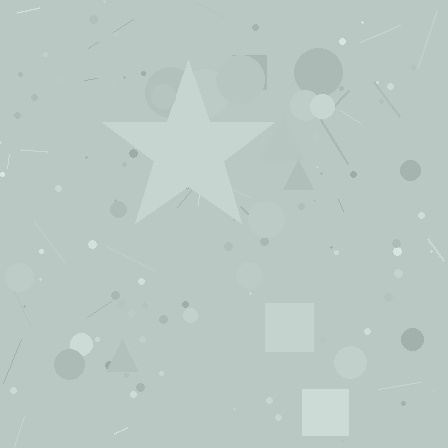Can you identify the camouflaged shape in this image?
The camouflaged shape is a star.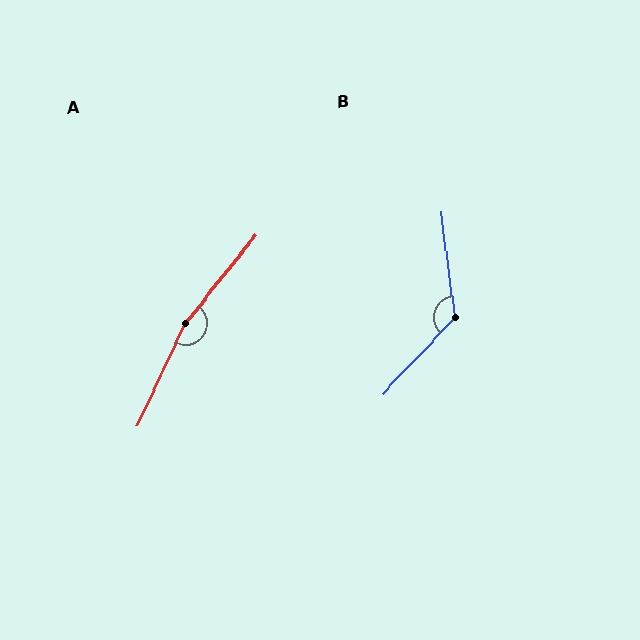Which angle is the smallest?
B, at approximately 129 degrees.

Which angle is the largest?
A, at approximately 166 degrees.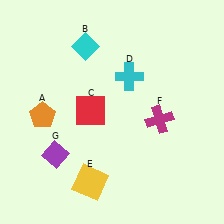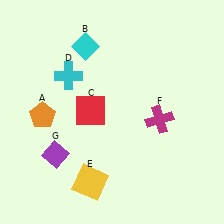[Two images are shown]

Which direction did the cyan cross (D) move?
The cyan cross (D) moved left.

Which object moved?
The cyan cross (D) moved left.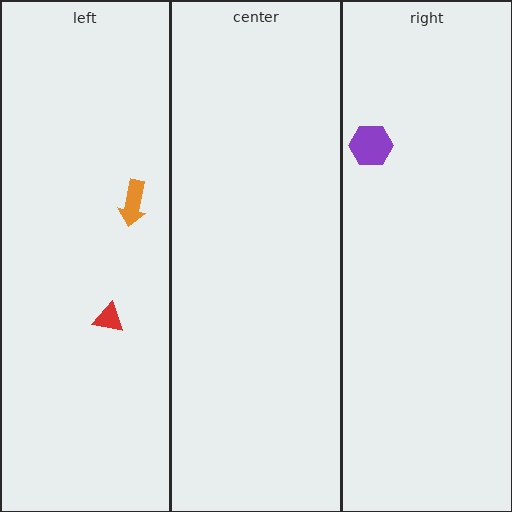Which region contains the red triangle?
The left region.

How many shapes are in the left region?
2.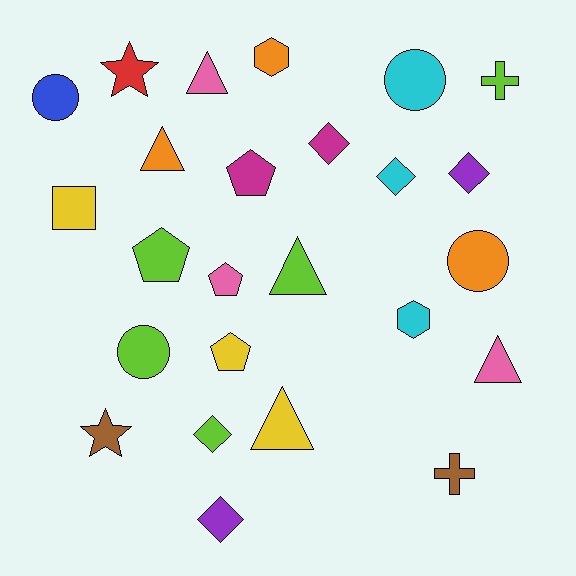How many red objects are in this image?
There is 1 red object.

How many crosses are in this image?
There are 2 crosses.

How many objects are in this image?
There are 25 objects.